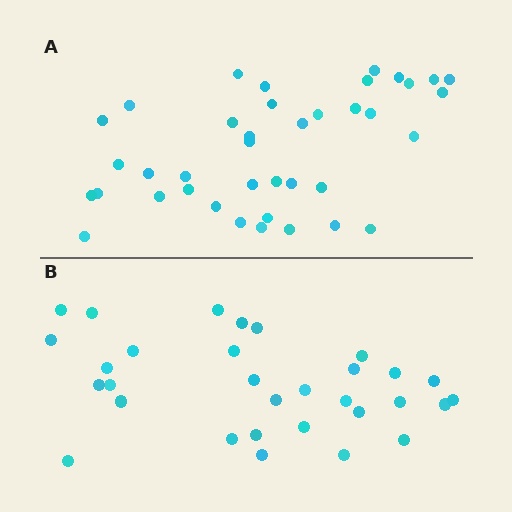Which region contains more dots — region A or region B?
Region A (the top region) has more dots.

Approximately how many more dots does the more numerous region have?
Region A has roughly 8 or so more dots than region B.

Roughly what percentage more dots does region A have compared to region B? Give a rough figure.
About 25% more.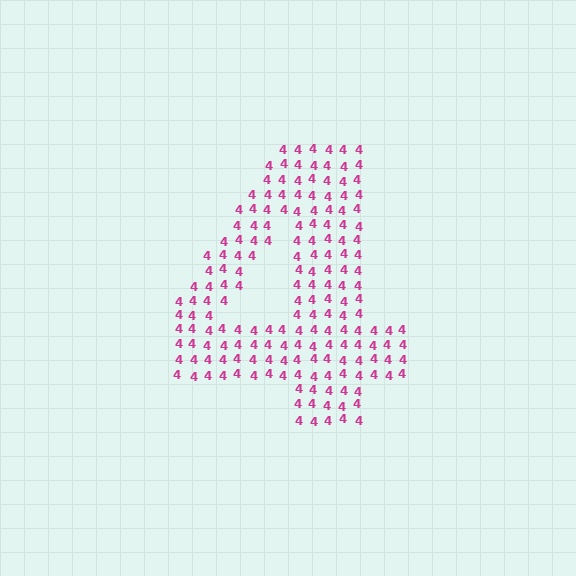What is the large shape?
The large shape is the digit 4.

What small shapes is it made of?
It is made of small digit 4's.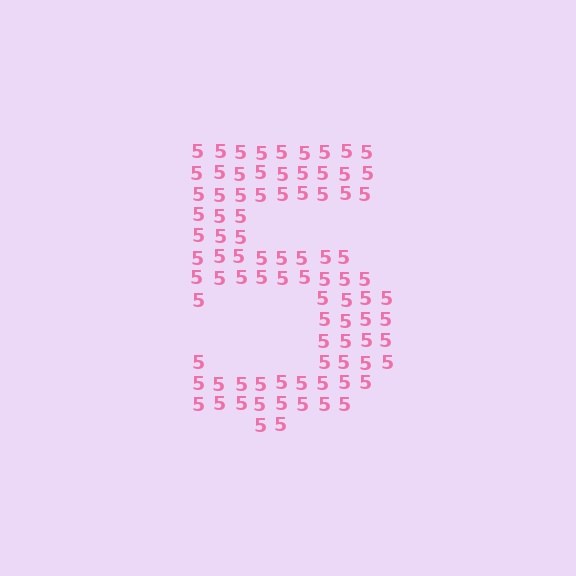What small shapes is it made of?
It is made of small digit 5's.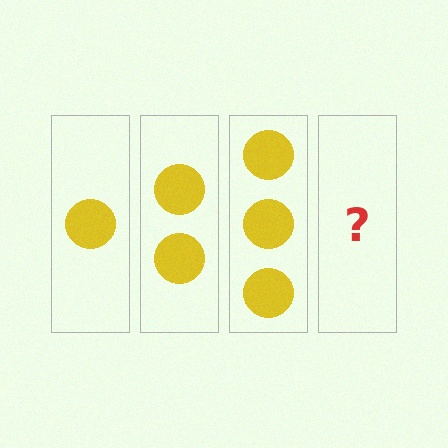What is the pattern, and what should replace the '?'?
The pattern is that each step adds one more circle. The '?' should be 4 circles.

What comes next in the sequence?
The next element should be 4 circles.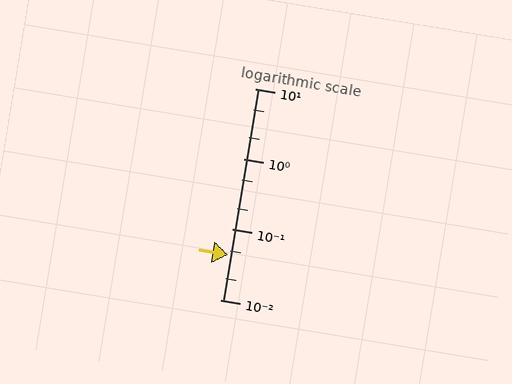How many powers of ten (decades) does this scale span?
The scale spans 3 decades, from 0.01 to 10.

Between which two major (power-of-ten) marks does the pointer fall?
The pointer is between 0.01 and 0.1.